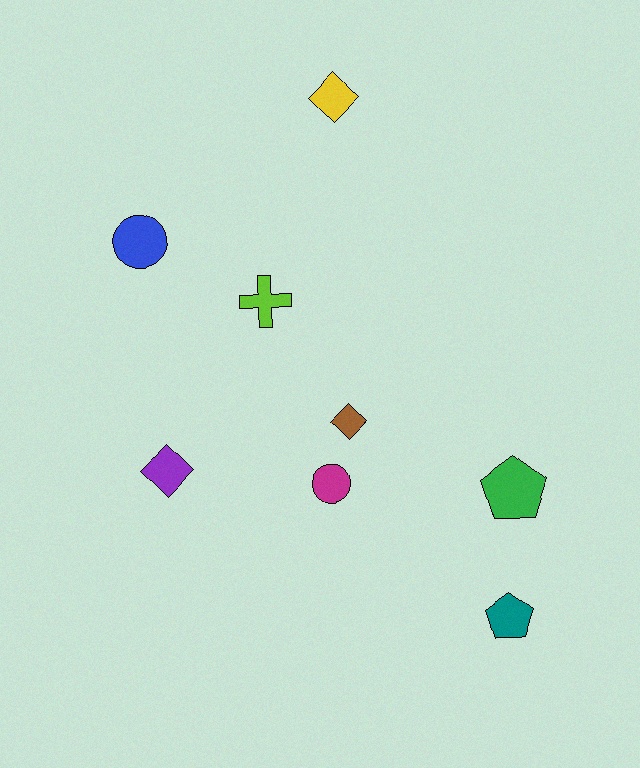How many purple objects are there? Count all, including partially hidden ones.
There is 1 purple object.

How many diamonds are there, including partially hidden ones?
There are 3 diamonds.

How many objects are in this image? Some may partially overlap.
There are 8 objects.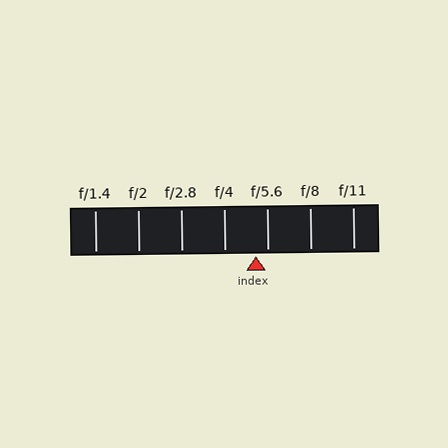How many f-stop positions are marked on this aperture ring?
There are 7 f-stop positions marked.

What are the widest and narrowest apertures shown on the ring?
The widest aperture shown is f/1.4 and the narrowest is f/11.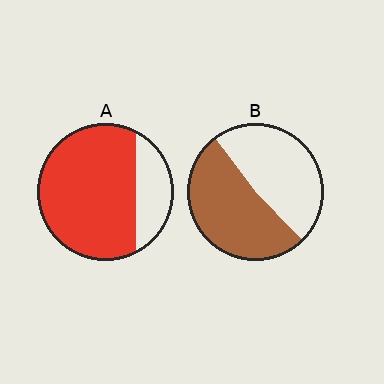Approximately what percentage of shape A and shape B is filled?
A is approximately 75% and B is approximately 50%.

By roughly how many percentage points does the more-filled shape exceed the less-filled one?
By roughly 25 percentage points (A over B).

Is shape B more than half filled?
Roughly half.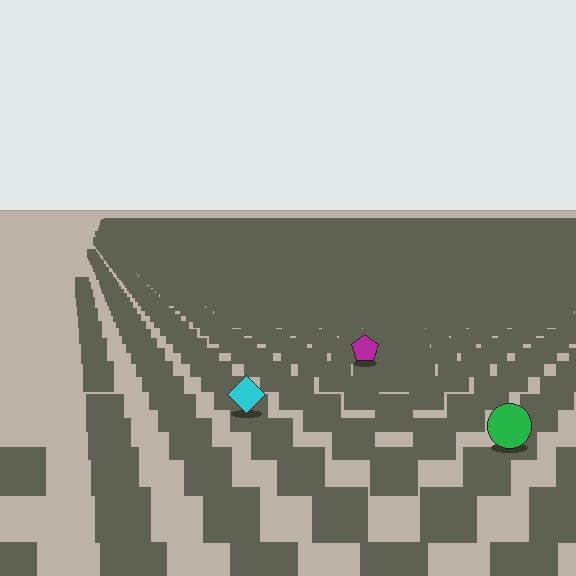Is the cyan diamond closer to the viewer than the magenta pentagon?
Yes. The cyan diamond is closer — you can tell from the texture gradient: the ground texture is coarser near it.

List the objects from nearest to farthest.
From nearest to farthest: the green circle, the cyan diamond, the magenta pentagon.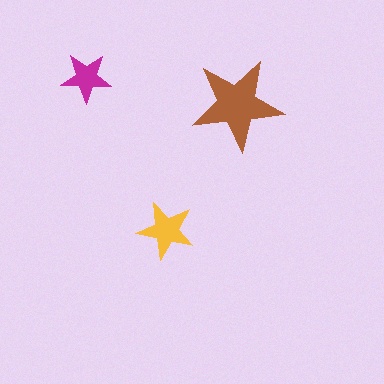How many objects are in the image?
There are 3 objects in the image.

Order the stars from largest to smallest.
the brown one, the yellow one, the magenta one.